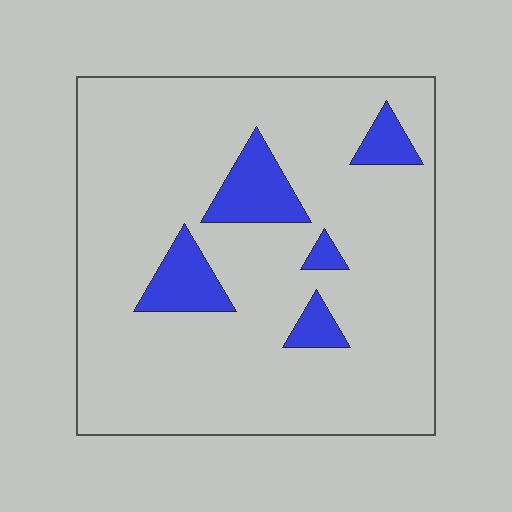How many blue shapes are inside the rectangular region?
5.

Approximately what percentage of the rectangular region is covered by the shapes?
Approximately 10%.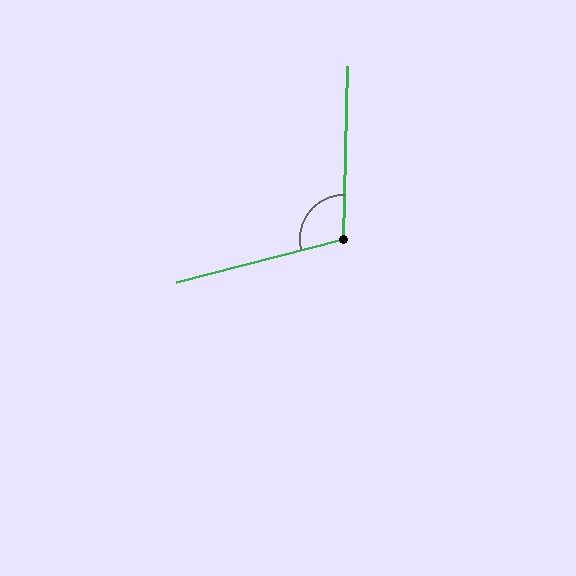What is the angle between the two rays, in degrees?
Approximately 106 degrees.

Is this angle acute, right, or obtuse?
It is obtuse.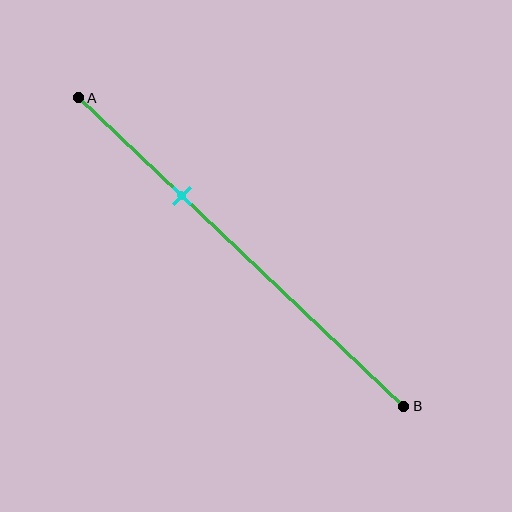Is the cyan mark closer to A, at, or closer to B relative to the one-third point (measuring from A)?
The cyan mark is approximately at the one-third point of segment AB.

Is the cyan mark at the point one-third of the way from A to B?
Yes, the mark is approximately at the one-third point.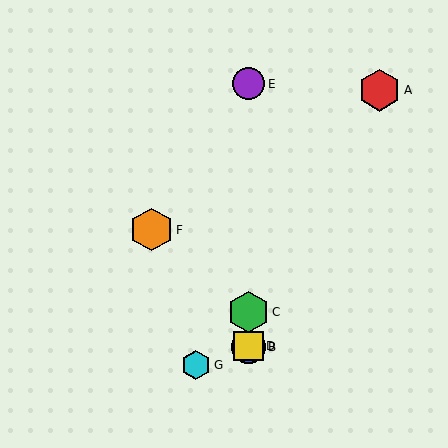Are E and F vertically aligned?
No, E is at x≈248 and F is at x≈152.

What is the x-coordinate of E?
Object E is at x≈248.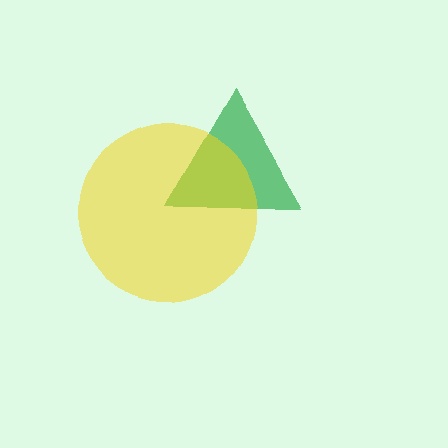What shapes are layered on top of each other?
The layered shapes are: a green triangle, a yellow circle.